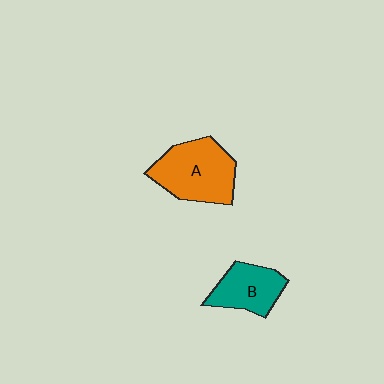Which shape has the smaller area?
Shape B (teal).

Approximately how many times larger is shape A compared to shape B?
Approximately 1.5 times.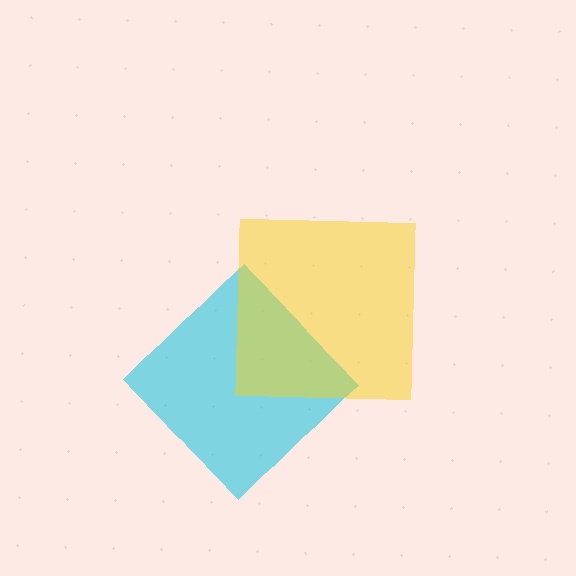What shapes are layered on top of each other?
The layered shapes are: a cyan diamond, a yellow square.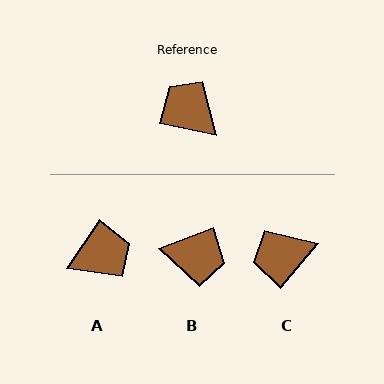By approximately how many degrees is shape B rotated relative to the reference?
Approximately 147 degrees clockwise.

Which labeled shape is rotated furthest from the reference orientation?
B, about 147 degrees away.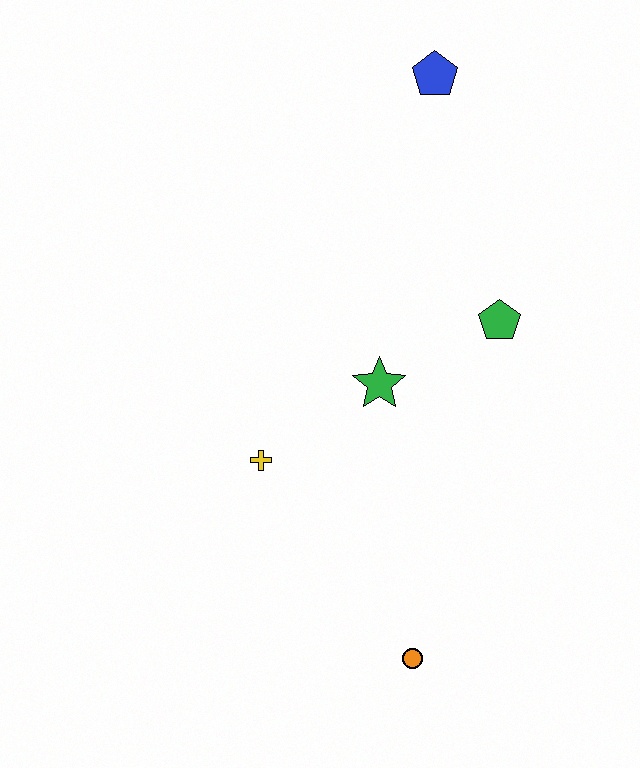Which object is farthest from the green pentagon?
The orange circle is farthest from the green pentagon.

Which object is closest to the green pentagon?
The green star is closest to the green pentagon.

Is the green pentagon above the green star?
Yes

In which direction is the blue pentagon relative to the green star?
The blue pentagon is above the green star.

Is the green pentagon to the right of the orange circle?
Yes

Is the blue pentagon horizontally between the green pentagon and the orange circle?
Yes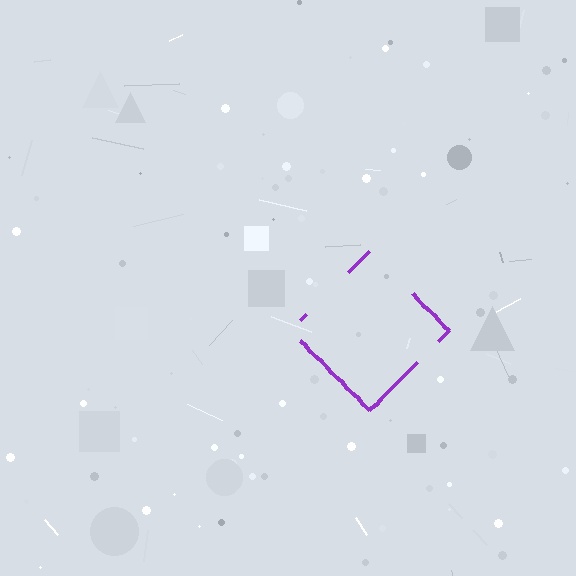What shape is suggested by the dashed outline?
The dashed outline suggests a diamond.